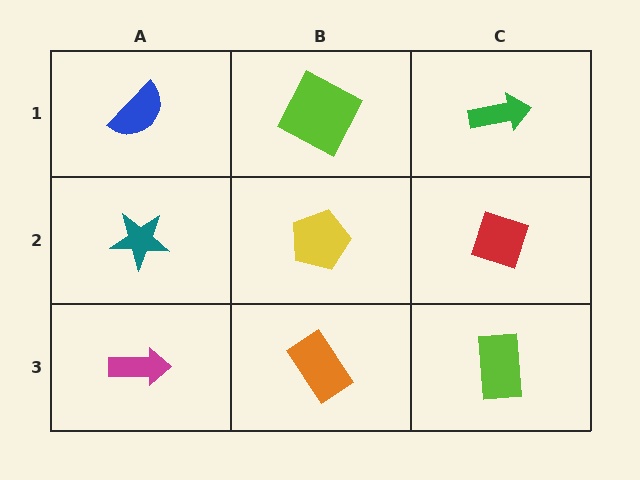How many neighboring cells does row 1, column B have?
3.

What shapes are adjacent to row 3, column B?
A yellow pentagon (row 2, column B), a magenta arrow (row 3, column A), a lime rectangle (row 3, column C).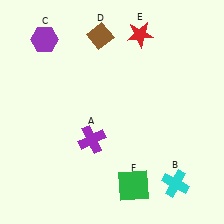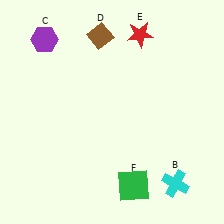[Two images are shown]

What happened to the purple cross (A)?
The purple cross (A) was removed in Image 2. It was in the bottom-left area of Image 1.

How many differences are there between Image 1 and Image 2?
There is 1 difference between the two images.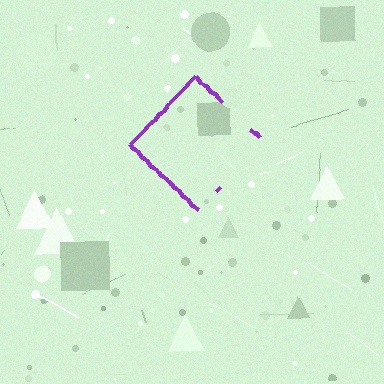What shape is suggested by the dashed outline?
The dashed outline suggests a diamond.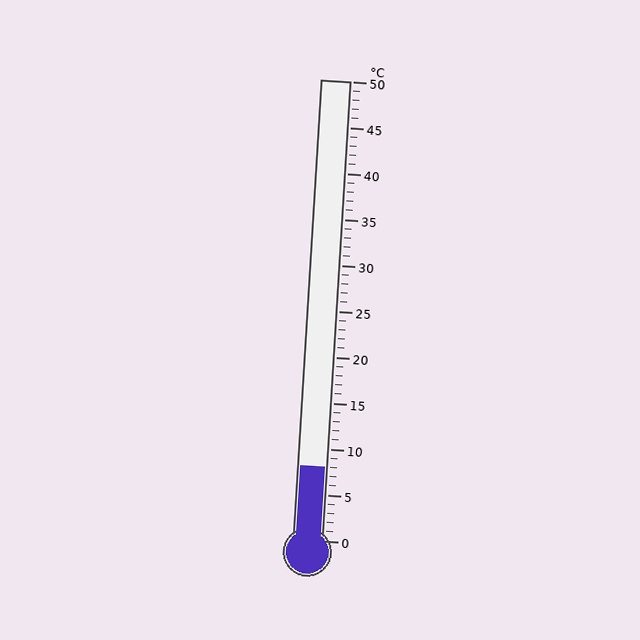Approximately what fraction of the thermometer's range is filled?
The thermometer is filled to approximately 15% of its range.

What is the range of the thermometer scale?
The thermometer scale ranges from 0°C to 50°C.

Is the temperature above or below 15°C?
The temperature is below 15°C.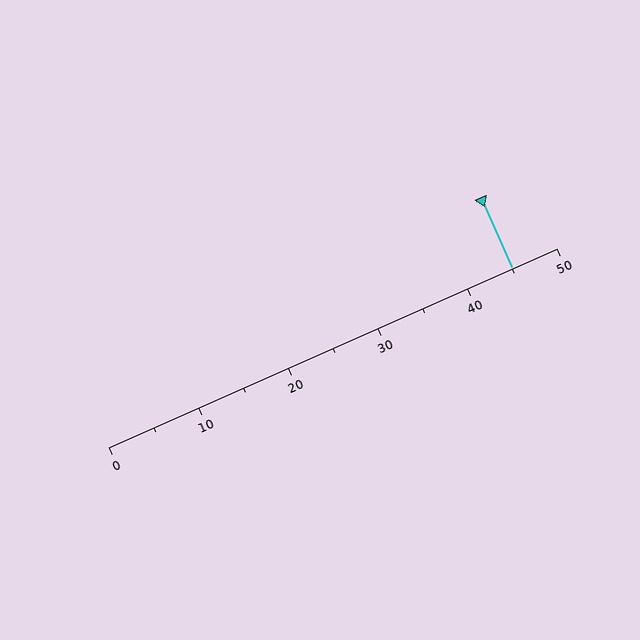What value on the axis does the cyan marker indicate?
The marker indicates approximately 45.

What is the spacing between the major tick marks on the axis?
The major ticks are spaced 10 apart.